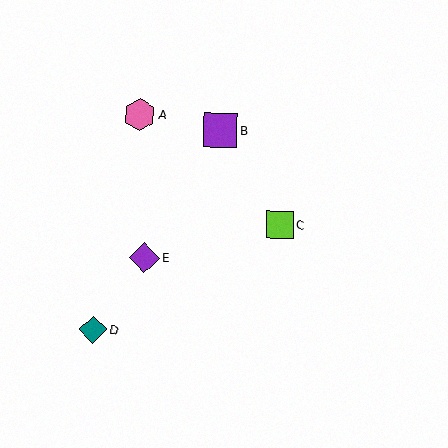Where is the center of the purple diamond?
The center of the purple diamond is at (144, 258).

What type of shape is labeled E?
Shape E is a purple diamond.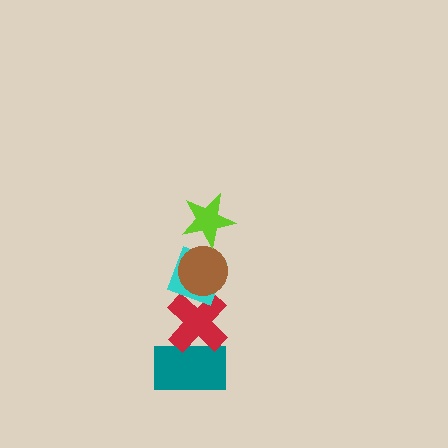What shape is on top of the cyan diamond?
The brown circle is on top of the cyan diamond.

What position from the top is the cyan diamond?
The cyan diamond is 3rd from the top.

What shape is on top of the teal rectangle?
The red cross is on top of the teal rectangle.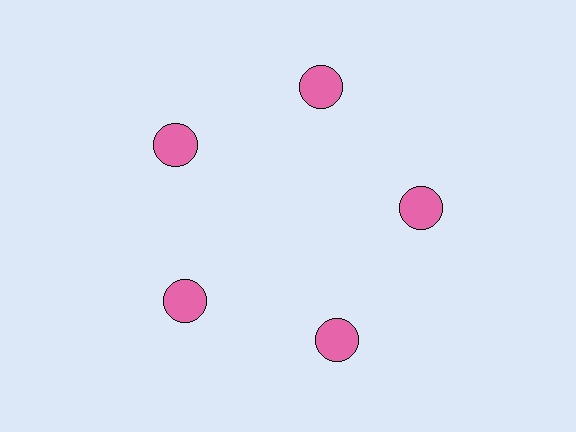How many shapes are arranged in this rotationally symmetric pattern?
There are 5 shapes, arranged in 5 groups of 1.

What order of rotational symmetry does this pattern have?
This pattern has 5-fold rotational symmetry.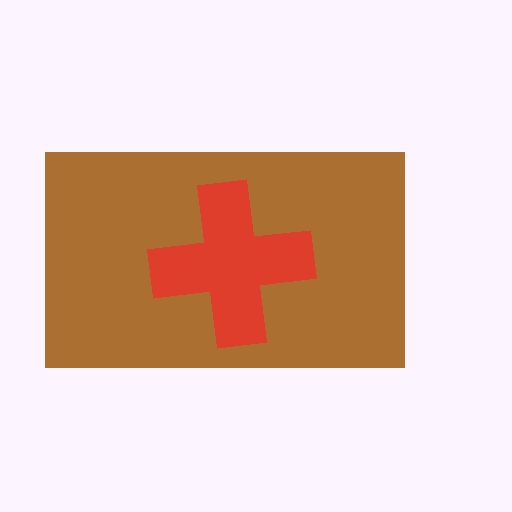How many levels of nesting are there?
2.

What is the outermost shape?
The brown rectangle.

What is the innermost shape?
The red cross.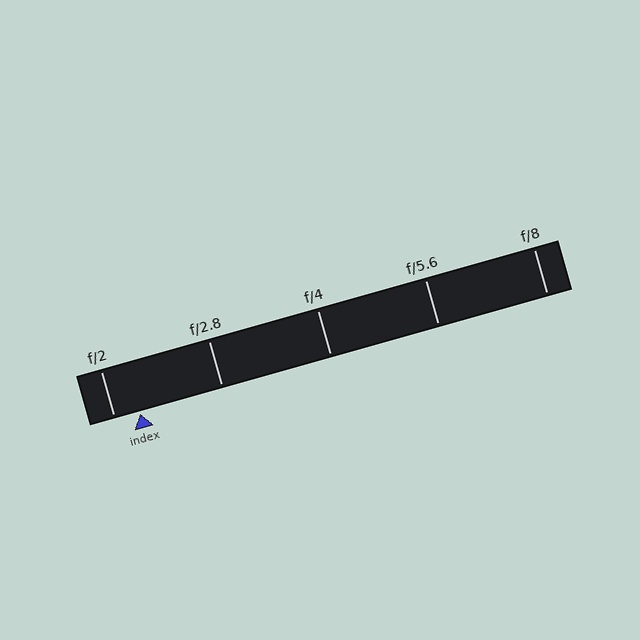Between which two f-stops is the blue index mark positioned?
The index mark is between f/2 and f/2.8.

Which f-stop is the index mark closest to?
The index mark is closest to f/2.